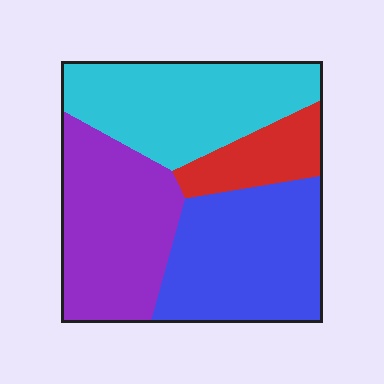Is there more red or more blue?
Blue.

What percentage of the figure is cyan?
Cyan takes up between a quarter and a half of the figure.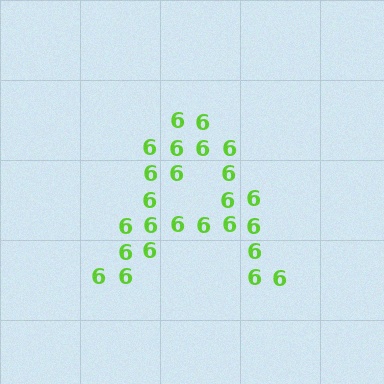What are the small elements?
The small elements are digit 6's.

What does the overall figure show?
The overall figure shows the letter A.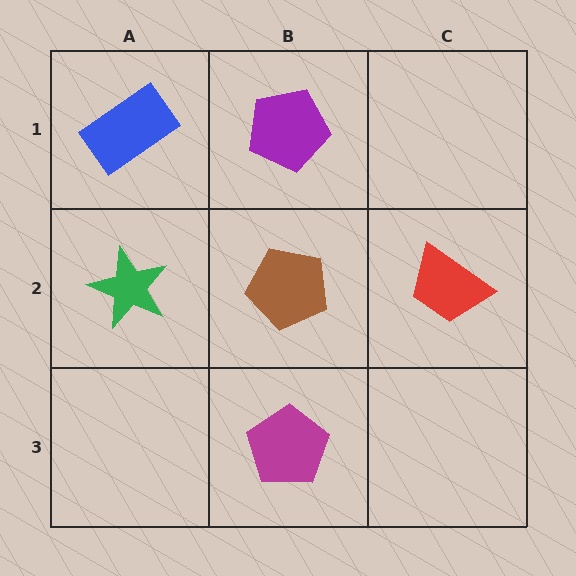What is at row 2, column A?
A green star.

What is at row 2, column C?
A red trapezoid.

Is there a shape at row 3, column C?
No, that cell is empty.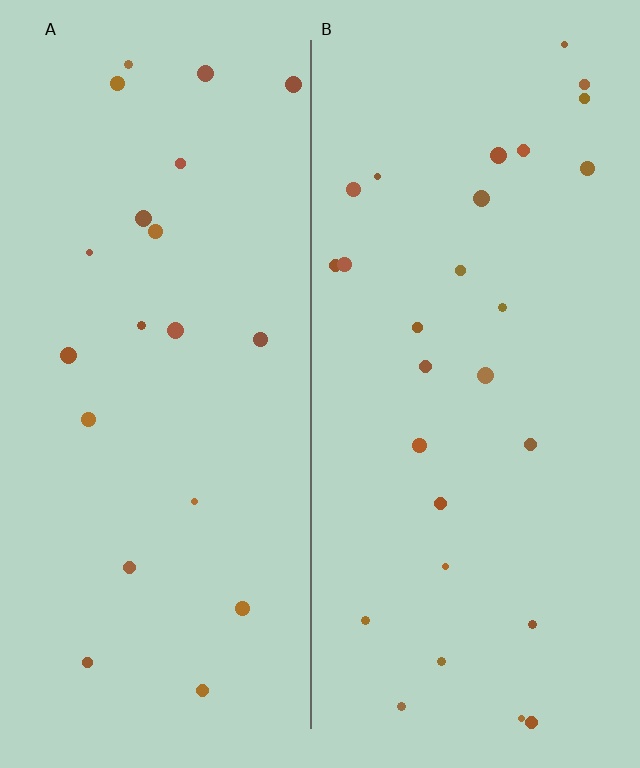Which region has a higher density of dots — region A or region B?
B (the right).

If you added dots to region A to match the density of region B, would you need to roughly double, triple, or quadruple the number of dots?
Approximately double.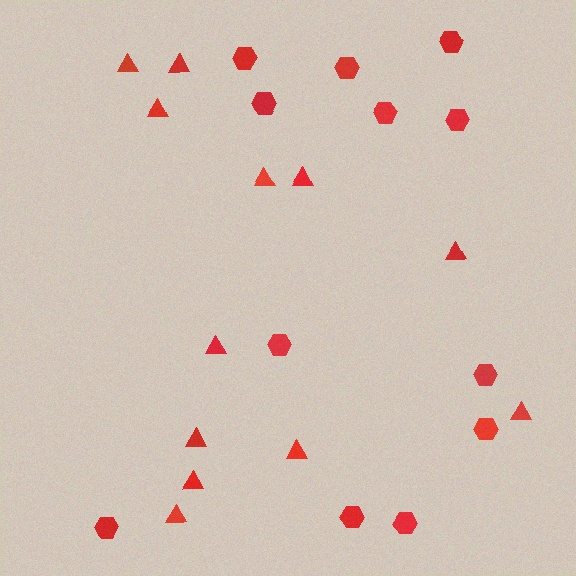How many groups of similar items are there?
There are 2 groups: one group of hexagons (12) and one group of triangles (12).